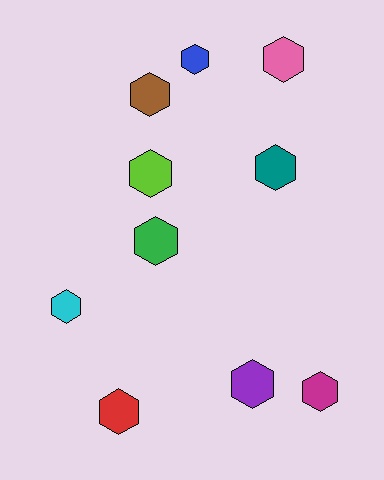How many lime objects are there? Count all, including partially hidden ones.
There is 1 lime object.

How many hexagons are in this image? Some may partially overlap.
There are 10 hexagons.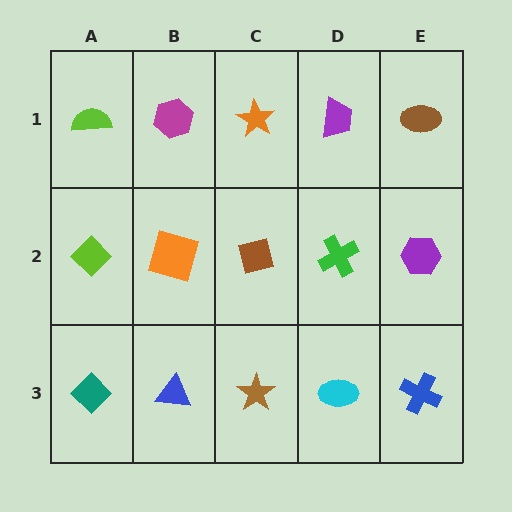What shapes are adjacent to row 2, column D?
A purple trapezoid (row 1, column D), a cyan ellipse (row 3, column D), a brown diamond (row 2, column C), a purple hexagon (row 2, column E).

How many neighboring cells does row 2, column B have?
4.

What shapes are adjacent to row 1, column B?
An orange square (row 2, column B), a lime semicircle (row 1, column A), an orange star (row 1, column C).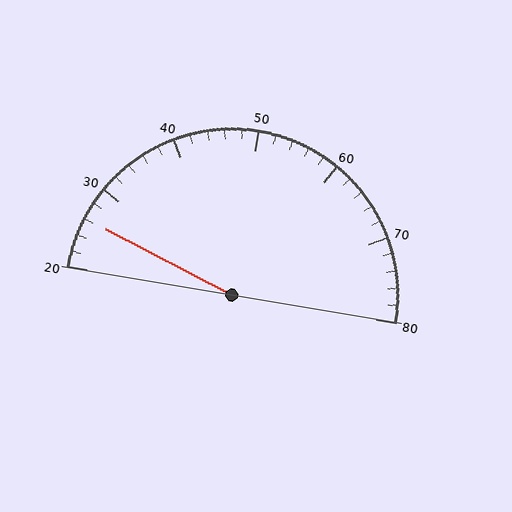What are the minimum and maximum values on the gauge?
The gauge ranges from 20 to 80.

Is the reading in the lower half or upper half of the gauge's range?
The reading is in the lower half of the range (20 to 80).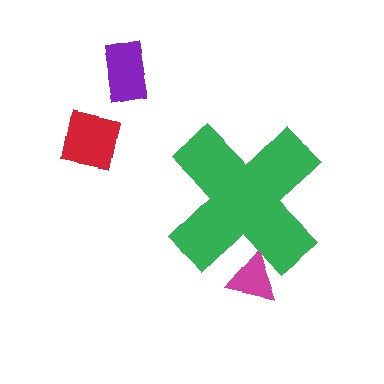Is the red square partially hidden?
No, the red square is fully visible.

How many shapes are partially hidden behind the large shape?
1 shape is partially hidden.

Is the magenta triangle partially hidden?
Yes, the magenta triangle is partially hidden behind the green cross.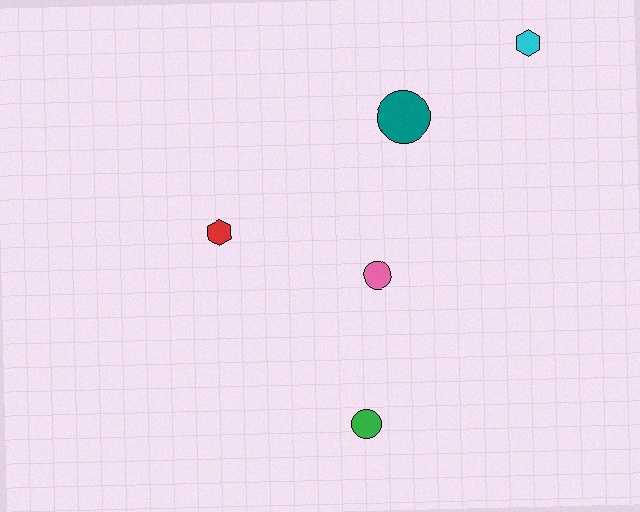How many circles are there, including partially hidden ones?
There are 3 circles.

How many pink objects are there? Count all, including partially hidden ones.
There is 1 pink object.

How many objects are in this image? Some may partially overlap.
There are 5 objects.